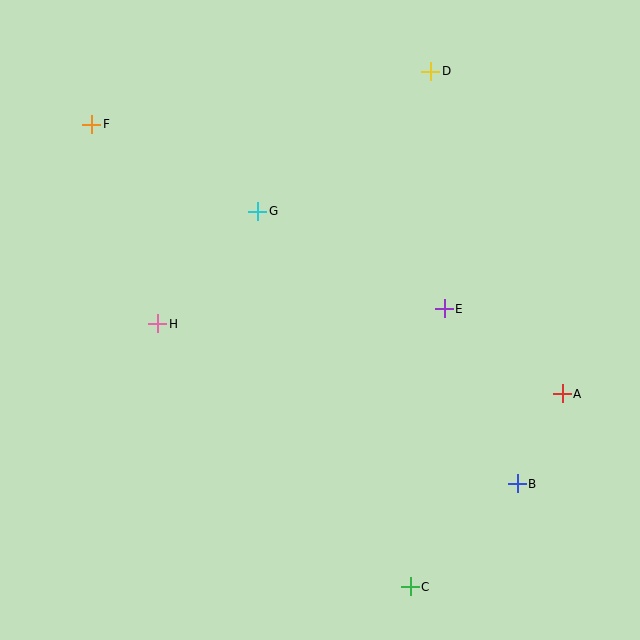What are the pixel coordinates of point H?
Point H is at (158, 324).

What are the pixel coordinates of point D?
Point D is at (431, 71).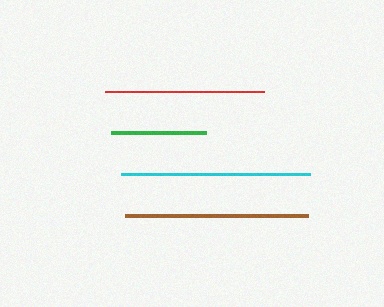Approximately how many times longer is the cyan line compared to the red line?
The cyan line is approximately 1.2 times the length of the red line.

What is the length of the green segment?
The green segment is approximately 94 pixels long.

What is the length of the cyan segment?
The cyan segment is approximately 189 pixels long.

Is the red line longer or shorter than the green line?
The red line is longer than the green line.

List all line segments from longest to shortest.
From longest to shortest: cyan, brown, red, green.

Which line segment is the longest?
The cyan line is the longest at approximately 189 pixels.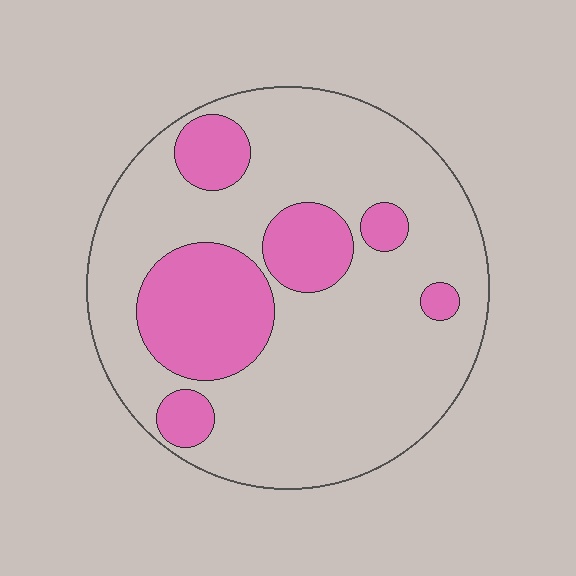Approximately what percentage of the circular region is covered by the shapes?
Approximately 25%.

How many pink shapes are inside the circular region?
6.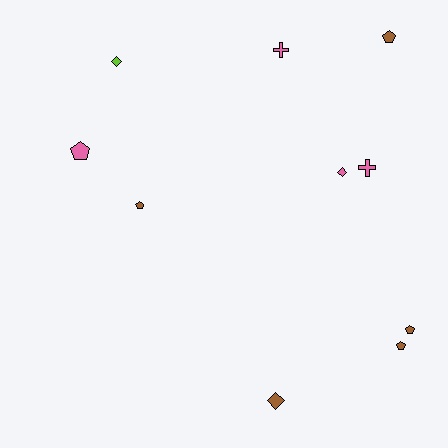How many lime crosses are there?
There are no lime crosses.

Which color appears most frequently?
Brown, with 5 objects.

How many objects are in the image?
There are 10 objects.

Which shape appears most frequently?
Pentagon, with 5 objects.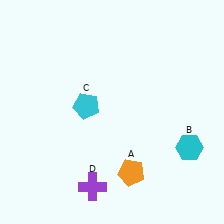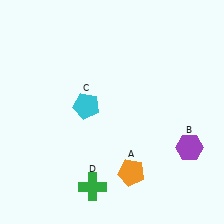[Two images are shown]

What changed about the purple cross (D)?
In Image 1, D is purple. In Image 2, it changed to green.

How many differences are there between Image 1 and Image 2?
There are 2 differences between the two images.